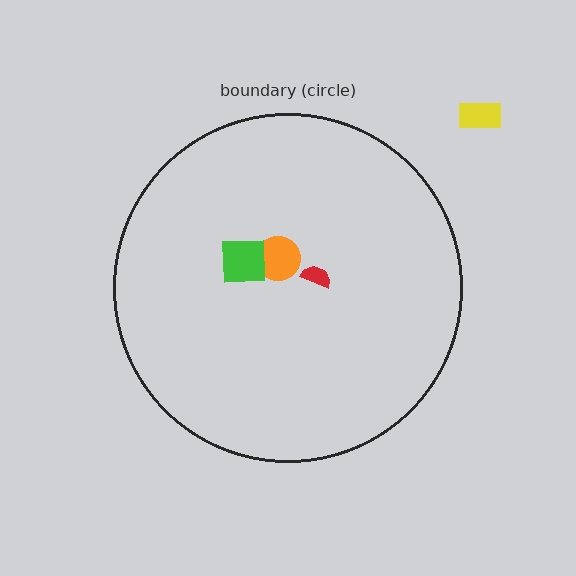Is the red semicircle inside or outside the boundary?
Inside.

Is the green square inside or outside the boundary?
Inside.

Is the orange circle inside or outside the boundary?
Inside.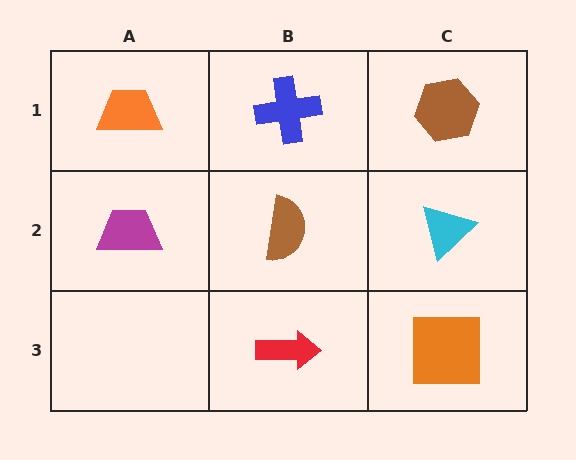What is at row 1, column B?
A blue cross.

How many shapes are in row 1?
3 shapes.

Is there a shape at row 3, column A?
No, that cell is empty.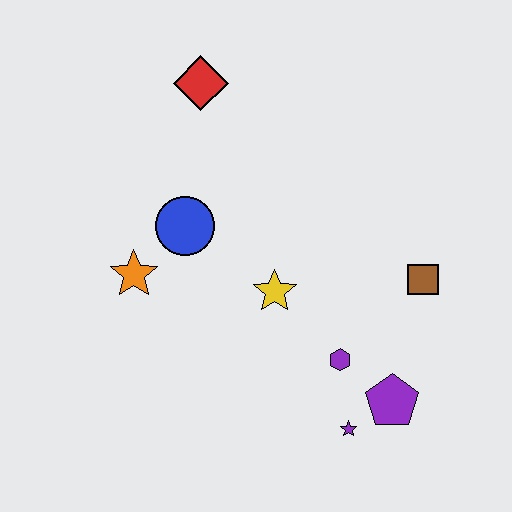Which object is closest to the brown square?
The purple hexagon is closest to the brown square.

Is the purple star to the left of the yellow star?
No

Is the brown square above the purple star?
Yes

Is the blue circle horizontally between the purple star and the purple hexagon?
No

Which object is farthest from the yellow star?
The red diamond is farthest from the yellow star.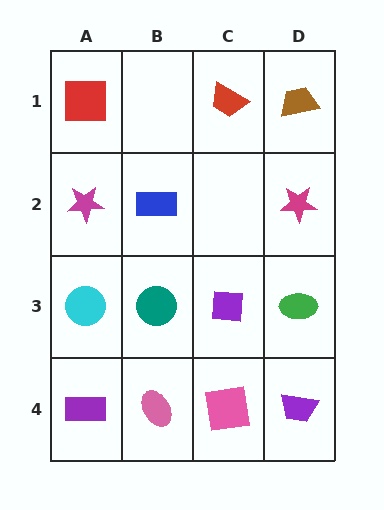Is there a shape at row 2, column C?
No, that cell is empty.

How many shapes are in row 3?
4 shapes.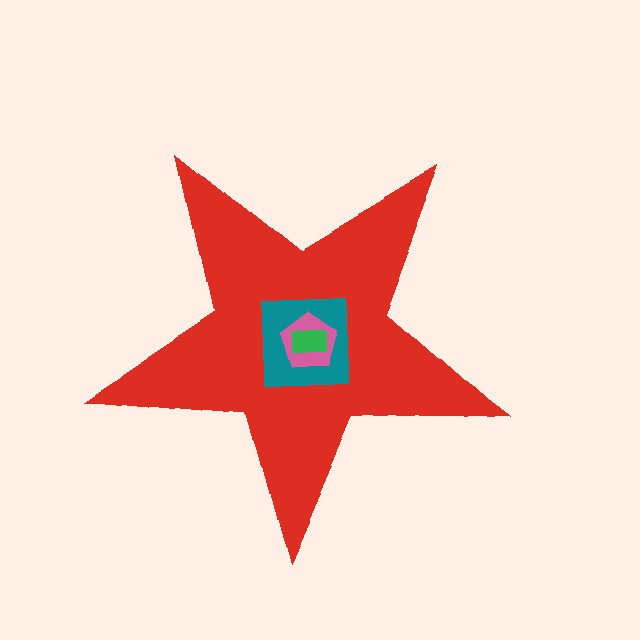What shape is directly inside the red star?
The teal square.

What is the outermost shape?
The red star.